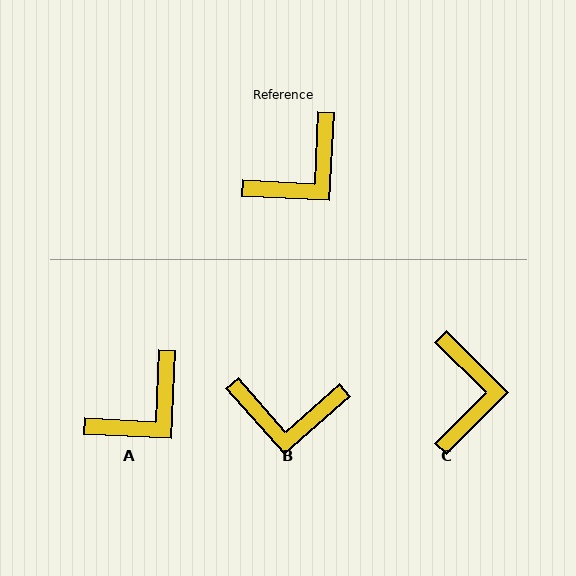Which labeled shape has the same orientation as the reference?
A.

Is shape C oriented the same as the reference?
No, it is off by about 48 degrees.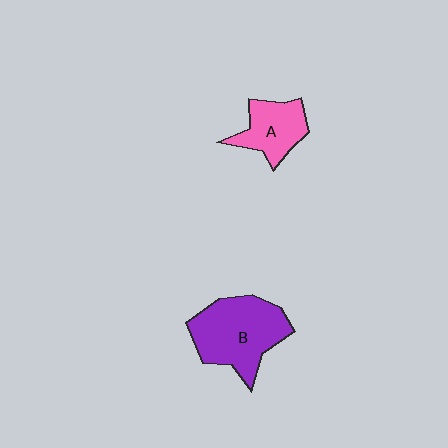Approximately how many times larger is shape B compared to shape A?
Approximately 1.8 times.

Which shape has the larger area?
Shape B (purple).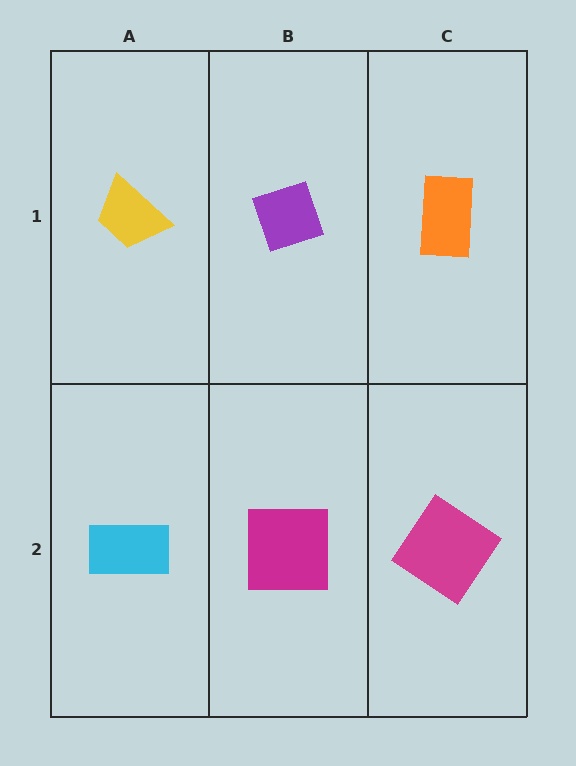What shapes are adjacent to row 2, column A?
A yellow trapezoid (row 1, column A), a magenta square (row 2, column B).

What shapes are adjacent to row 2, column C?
An orange rectangle (row 1, column C), a magenta square (row 2, column B).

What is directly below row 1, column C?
A magenta diamond.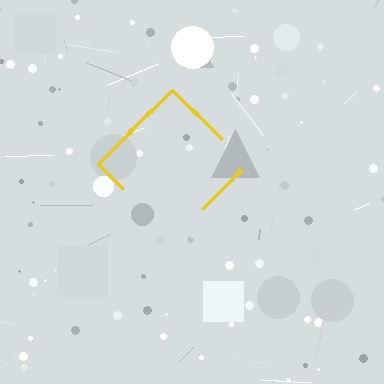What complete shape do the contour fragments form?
The contour fragments form a diamond.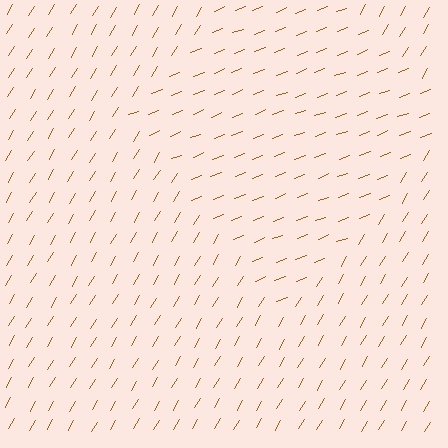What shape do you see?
I see a diamond.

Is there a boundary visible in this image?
Yes, there is a texture boundary formed by a change in line orientation.